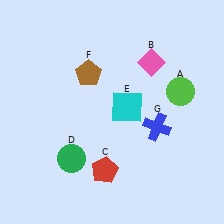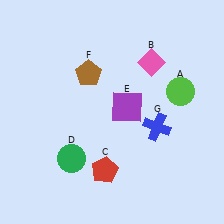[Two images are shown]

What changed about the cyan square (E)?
In Image 1, E is cyan. In Image 2, it changed to purple.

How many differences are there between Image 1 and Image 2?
There is 1 difference between the two images.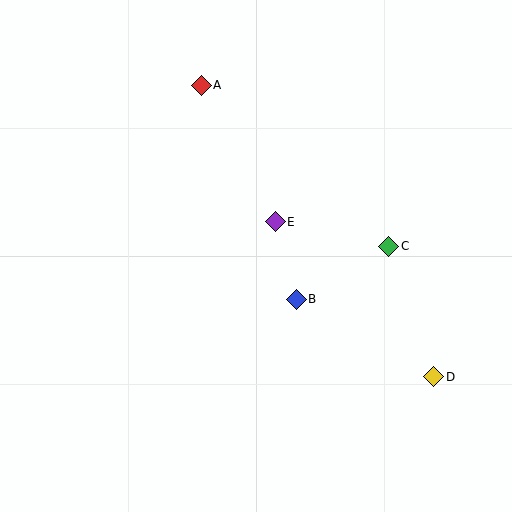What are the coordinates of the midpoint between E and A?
The midpoint between E and A is at (238, 153).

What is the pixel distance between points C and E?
The distance between C and E is 116 pixels.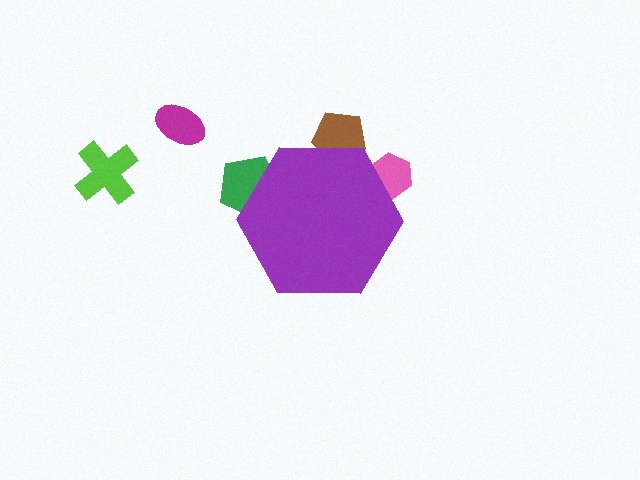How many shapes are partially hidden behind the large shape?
3 shapes are partially hidden.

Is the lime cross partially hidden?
No, the lime cross is fully visible.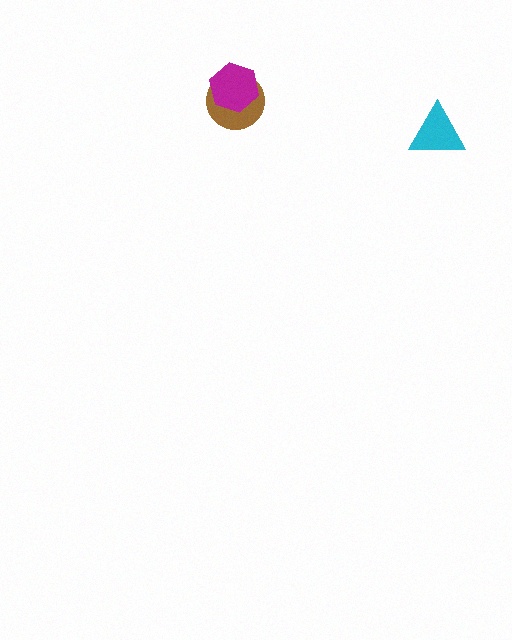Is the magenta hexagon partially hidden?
No, no other shape covers it.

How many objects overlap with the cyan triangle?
0 objects overlap with the cyan triangle.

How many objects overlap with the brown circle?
1 object overlaps with the brown circle.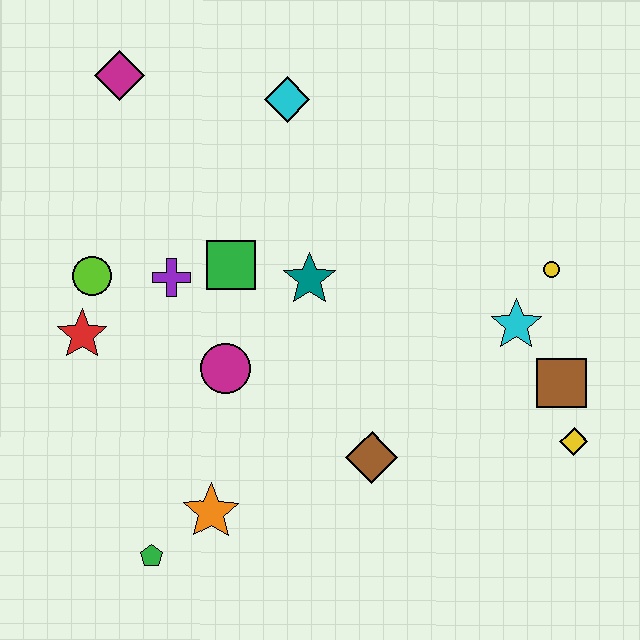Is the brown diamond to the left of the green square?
No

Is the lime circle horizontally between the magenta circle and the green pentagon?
No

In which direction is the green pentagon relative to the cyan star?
The green pentagon is to the left of the cyan star.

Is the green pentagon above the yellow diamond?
No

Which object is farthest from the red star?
The yellow diamond is farthest from the red star.